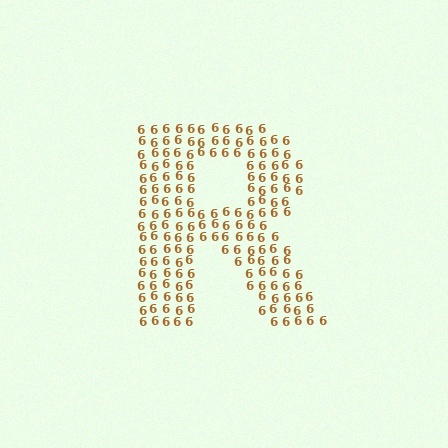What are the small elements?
The small elements are digit 6's.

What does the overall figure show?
The overall figure shows the letter R.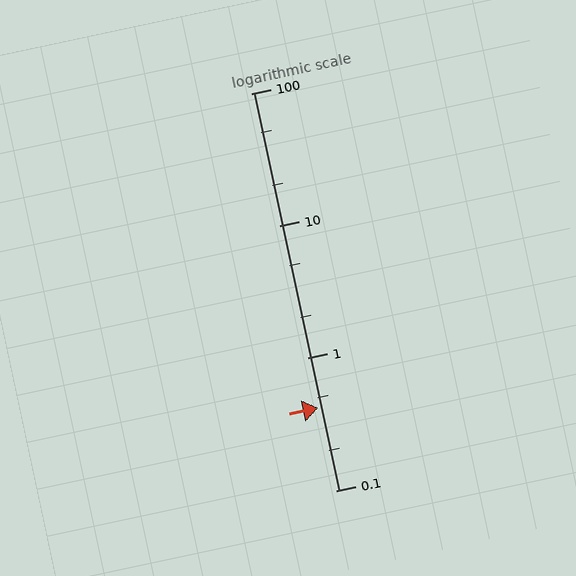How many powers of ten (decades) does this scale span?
The scale spans 3 decades, from 0.1 to 100.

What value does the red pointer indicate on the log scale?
The pointer indicates approximately 0.42.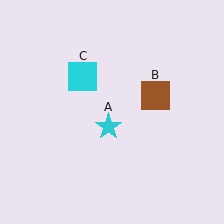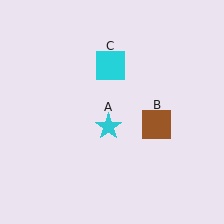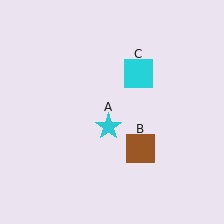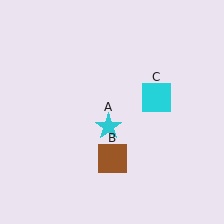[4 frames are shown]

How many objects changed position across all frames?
2 objects changed position: brown square (object B), cyan square (object C).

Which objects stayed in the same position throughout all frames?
Cyan star (object A) remained stationary.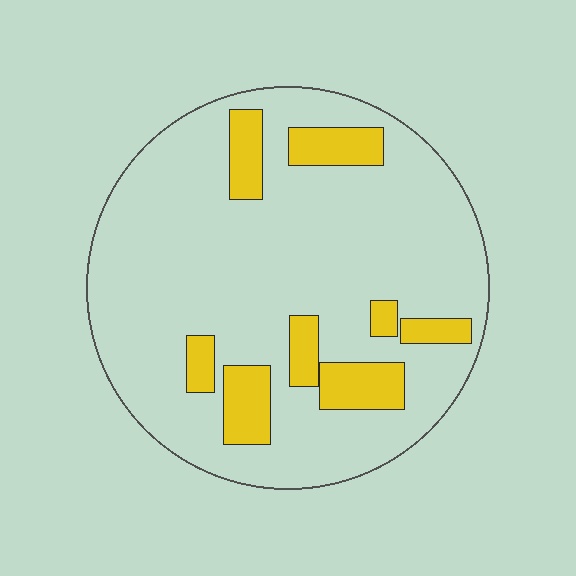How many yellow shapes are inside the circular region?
8.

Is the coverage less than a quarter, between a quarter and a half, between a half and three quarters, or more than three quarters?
Less than a quarter.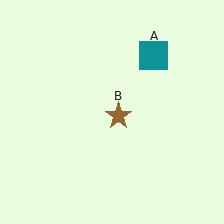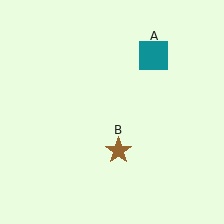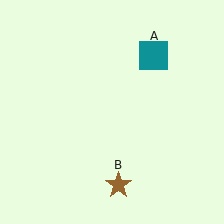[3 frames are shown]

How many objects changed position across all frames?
1 object changed position: brown star (object B).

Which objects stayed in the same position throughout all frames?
Teal square (object A) remained stationary.